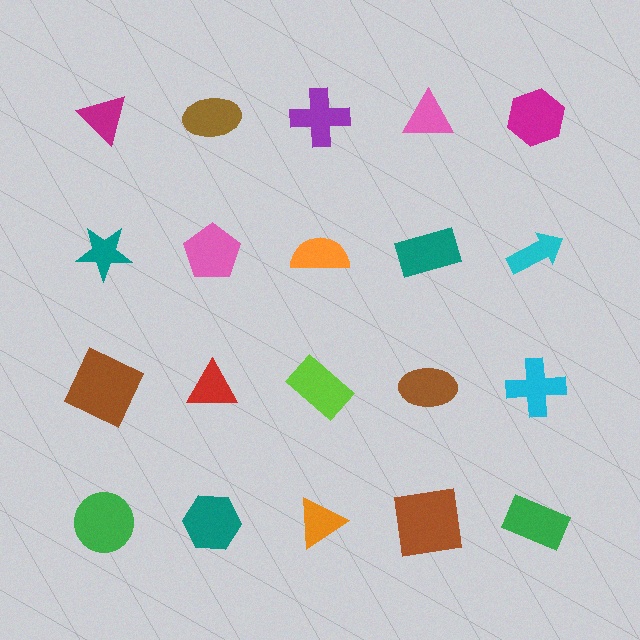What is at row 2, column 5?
A cyan arrow.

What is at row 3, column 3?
A lime rectangle.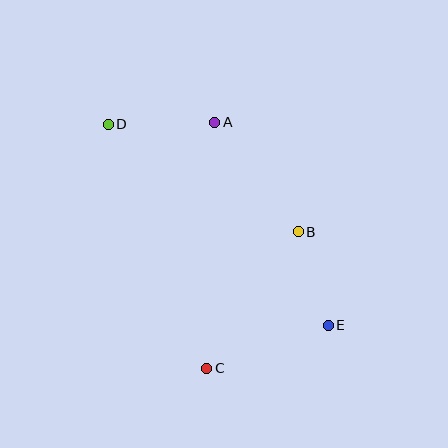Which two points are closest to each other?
Points B and E are closest to each other.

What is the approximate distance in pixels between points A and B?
The distance between A and B is approximately 138 pixels.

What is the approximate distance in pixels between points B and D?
The distance between B and D is approximately 218 pixels.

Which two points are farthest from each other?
Points D and E are farthest from each other.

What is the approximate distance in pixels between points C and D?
The distance between C and D is approximately 263 pixels.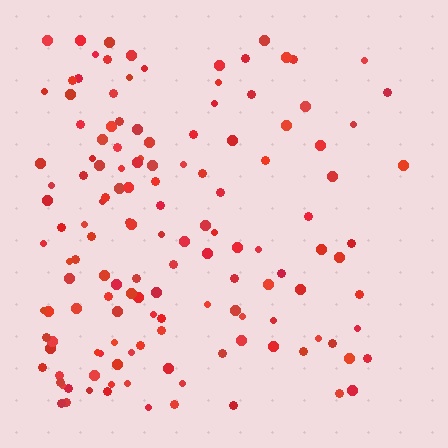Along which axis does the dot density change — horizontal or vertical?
Horizontal.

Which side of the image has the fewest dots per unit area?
The right.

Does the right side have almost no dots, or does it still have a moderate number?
Still a moderate number, just noticeably fewer than the left.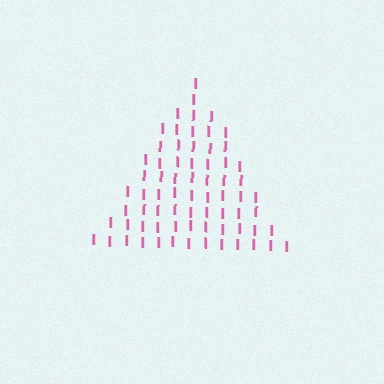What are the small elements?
The small elements are letter I's.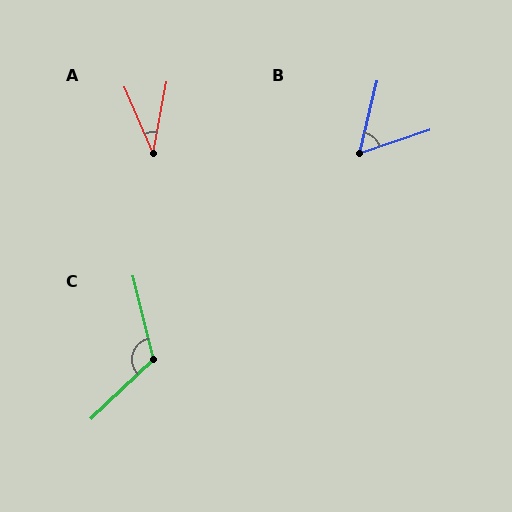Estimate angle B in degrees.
Approximately 58 degrees.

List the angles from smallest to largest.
A (34°), B (58°), C (120°).